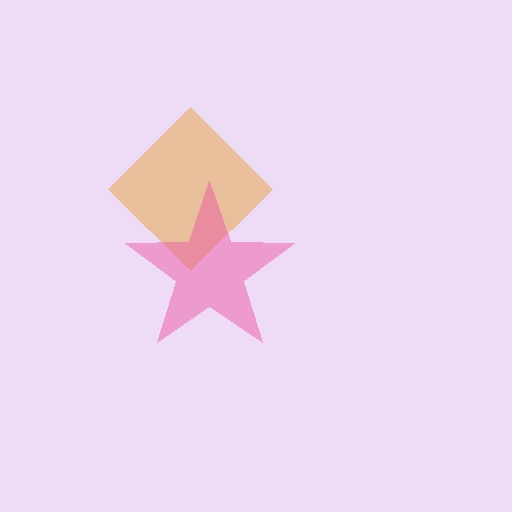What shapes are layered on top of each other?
The layered shapes are: an orange diamond, a pink star.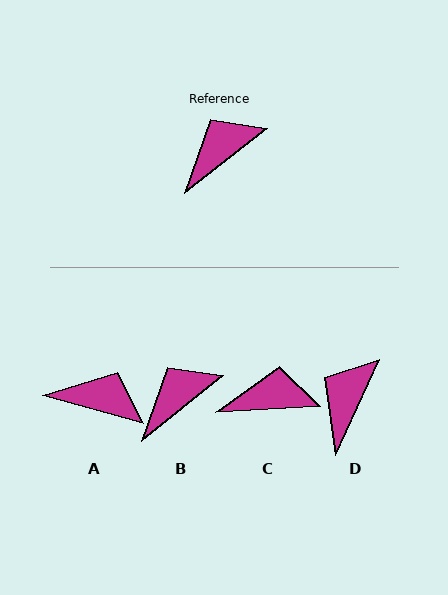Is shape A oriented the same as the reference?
No, it is off by about 54 degrees.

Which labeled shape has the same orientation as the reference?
B.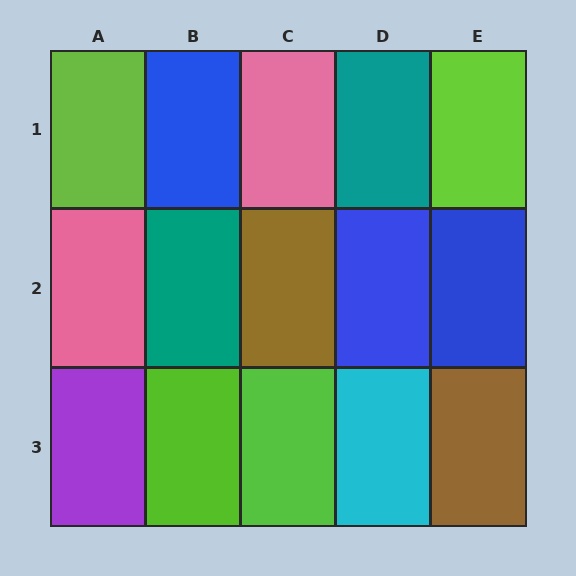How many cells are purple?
1 cell is purple.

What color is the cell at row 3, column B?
Lime.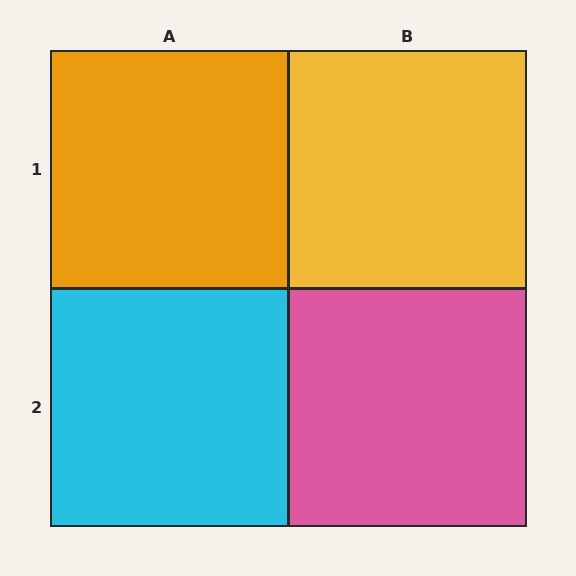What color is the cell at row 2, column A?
Cyan.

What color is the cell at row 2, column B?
Pink.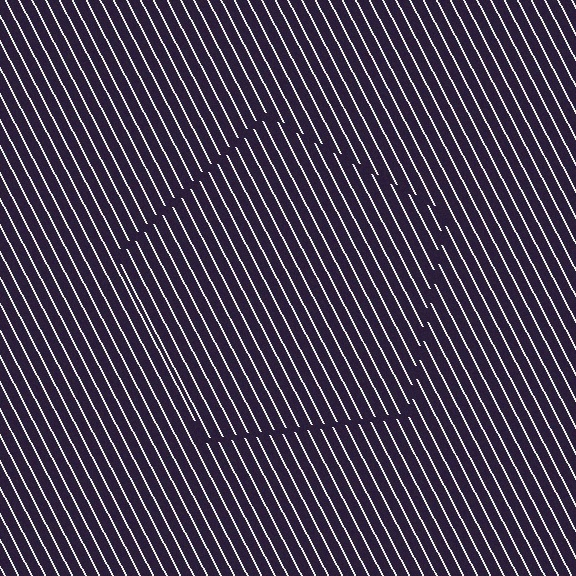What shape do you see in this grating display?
An illusory pentagon. The interior of the shape contains the same grating, shifted by half a period — the contour is defined by the phase discontinuity where line-ends from the inner and outer gratings abut.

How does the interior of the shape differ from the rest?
The interior of the shape contains the same grating, shifted by half a period — the contour is defined by the phase discontinuity where line-ends from the inner and outer gratings abut.